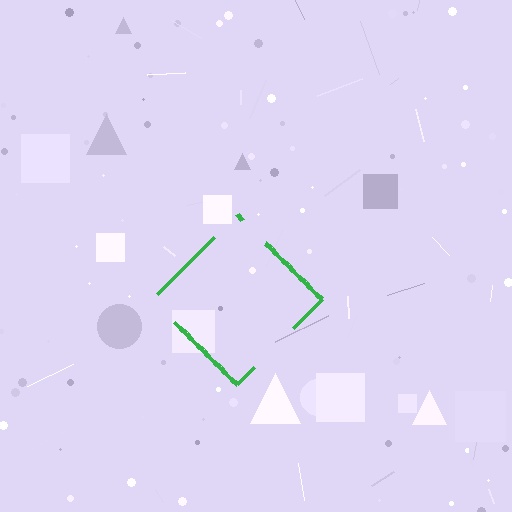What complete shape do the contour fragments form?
The contour fragments form a diamond.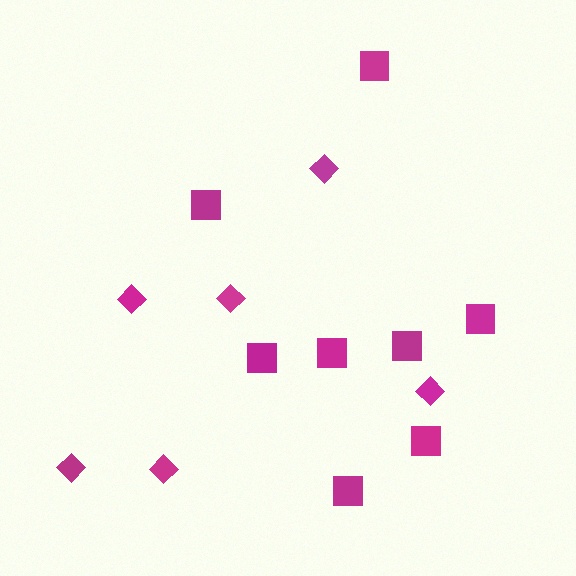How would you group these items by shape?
There are 2 groups: one group of squares (8) and one group of diamonds (6).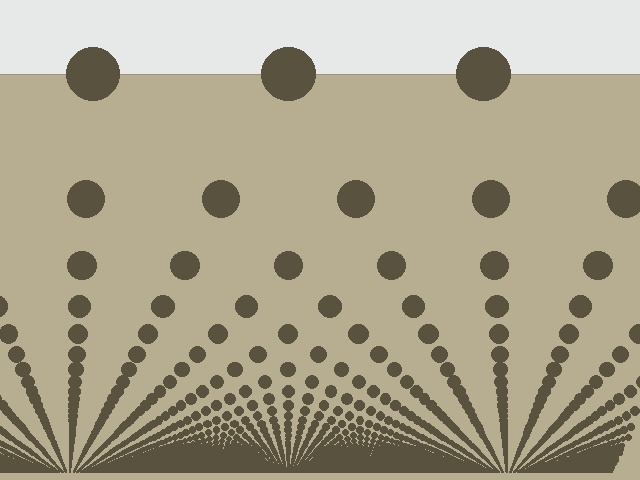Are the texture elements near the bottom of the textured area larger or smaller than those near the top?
Smaller. The gradient is inverted — elements near the bottom are smaller and denser.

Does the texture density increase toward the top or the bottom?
Density increases toward the bottom.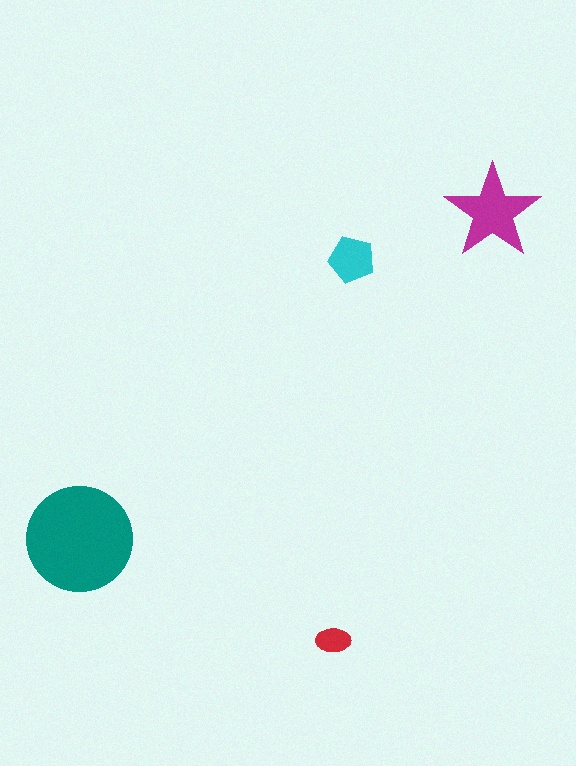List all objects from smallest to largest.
The red ellipse, the cyan pentagon, the magenta star, the teal circle.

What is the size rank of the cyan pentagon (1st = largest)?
3rd.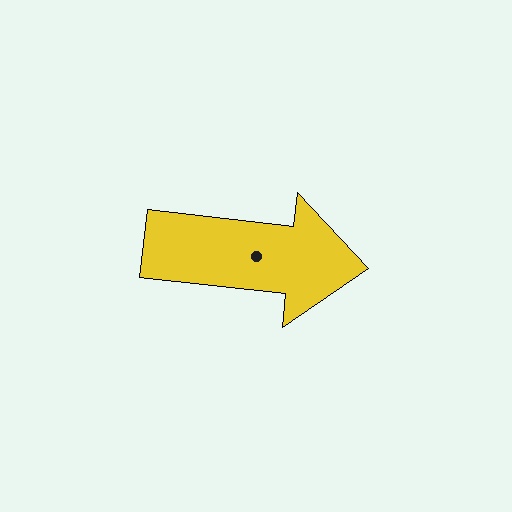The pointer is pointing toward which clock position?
Roughly 3 o'clock.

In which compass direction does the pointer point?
East.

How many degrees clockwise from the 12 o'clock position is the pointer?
Approximately 96 degrees.